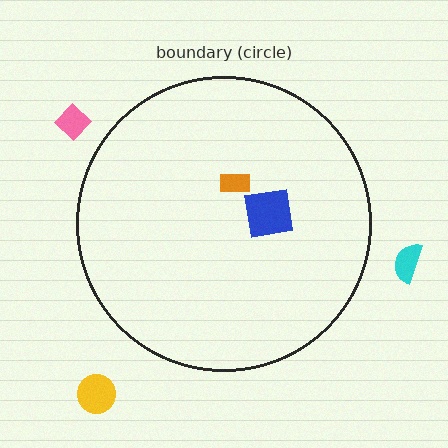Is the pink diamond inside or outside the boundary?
Outside.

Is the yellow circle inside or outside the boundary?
Outside.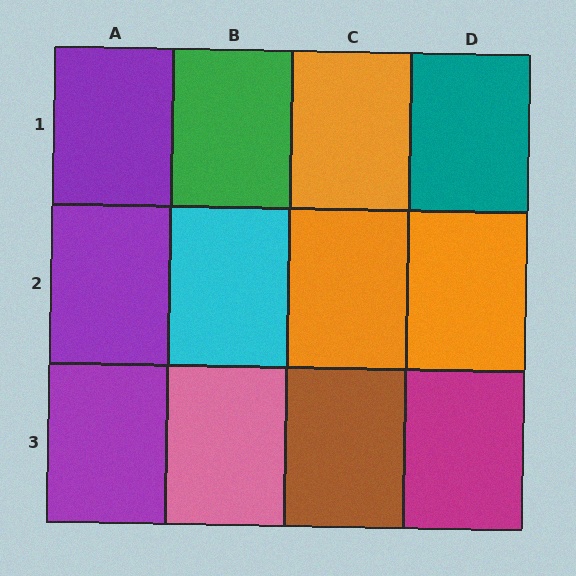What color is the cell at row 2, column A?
Purple.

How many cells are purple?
3 cells are purple.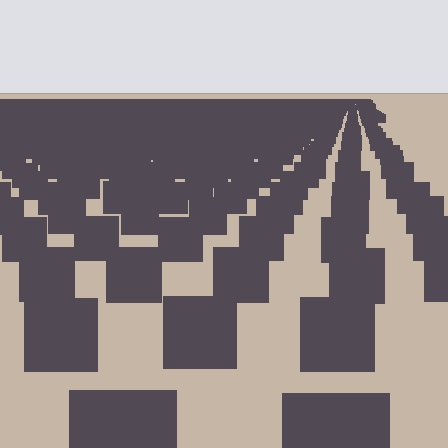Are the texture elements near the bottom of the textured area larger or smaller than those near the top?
Larger. Near the bottom, elements are closer to the viewer and appear at a bigger on-screen size.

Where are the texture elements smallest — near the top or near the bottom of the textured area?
Near the top.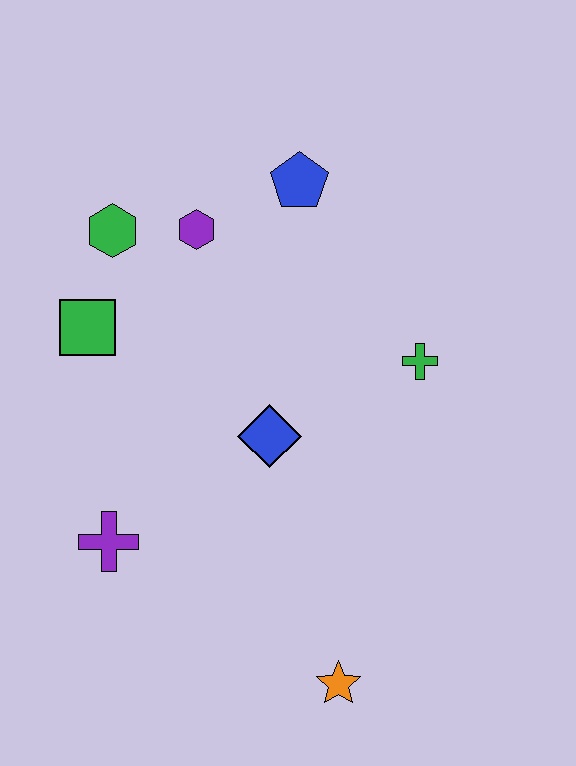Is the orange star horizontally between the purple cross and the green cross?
Yes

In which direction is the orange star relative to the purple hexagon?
The orange star is below the purple hexagon.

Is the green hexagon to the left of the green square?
No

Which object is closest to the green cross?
The blue diamond is closest to the green cross.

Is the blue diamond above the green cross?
No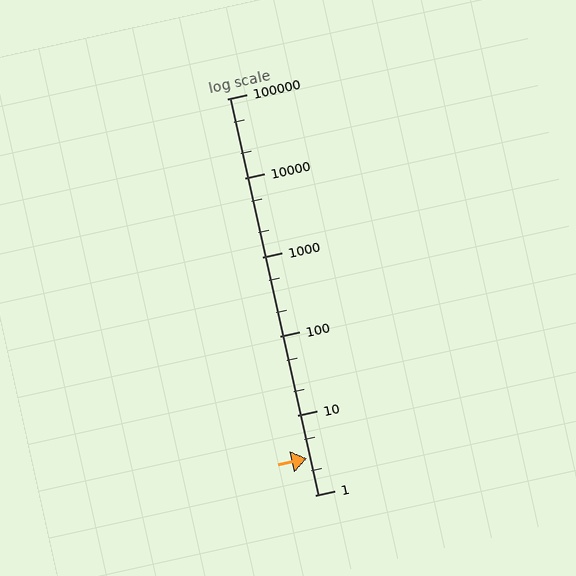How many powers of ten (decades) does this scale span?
The scale spans 5 decades, from 1 to 100000.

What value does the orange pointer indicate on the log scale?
The pointer indicates approximately 2.9.